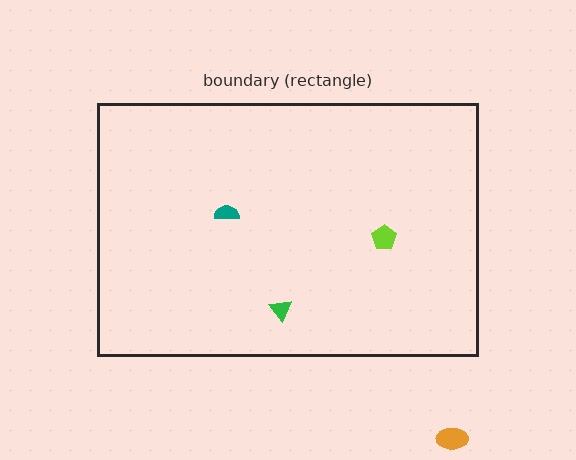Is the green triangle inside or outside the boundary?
Inside.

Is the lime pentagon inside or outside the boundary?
Inside.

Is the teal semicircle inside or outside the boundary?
Inside.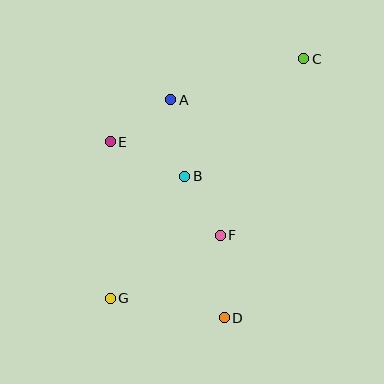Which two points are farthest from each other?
Points C and G are farthest from each other.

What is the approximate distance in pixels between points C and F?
The distance between C and F is approximately 195 pixels.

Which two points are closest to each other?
Points B and F are closest to each other.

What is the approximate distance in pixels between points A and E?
The distance between A and E is approximately 73 pixels.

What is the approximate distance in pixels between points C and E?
The distance between C and E is approximately 211 pixels.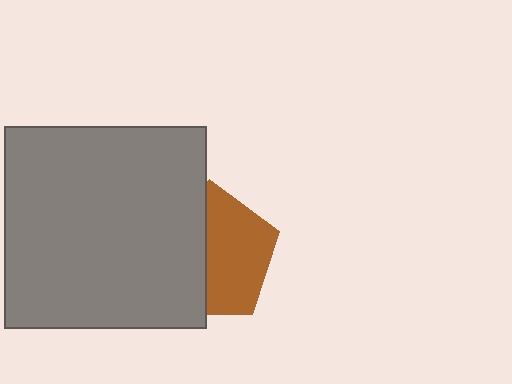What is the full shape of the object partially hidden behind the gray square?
The partially hidden object is a brown pentagon.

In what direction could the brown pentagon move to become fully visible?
The brown pentagon could move right. That would shift it out from behind the gray square entirely.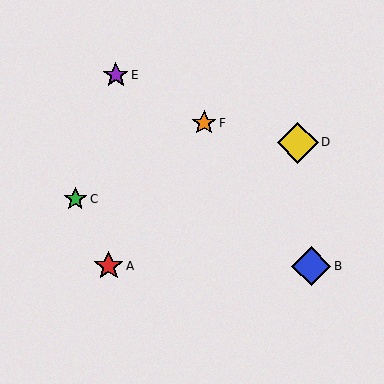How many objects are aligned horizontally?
2 objects (A, B) are aligned horizontally.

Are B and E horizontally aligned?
No, B is at y≈266 and E is at y≈75.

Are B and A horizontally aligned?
Yes, both are at y≈266.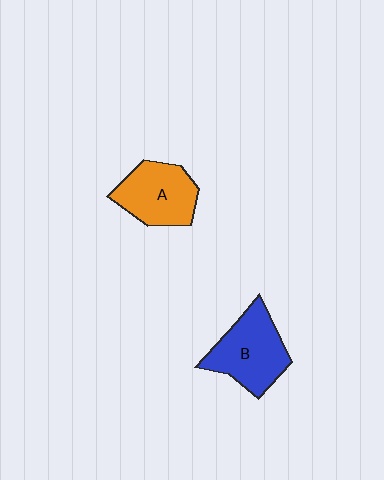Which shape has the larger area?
Shape B (blue).